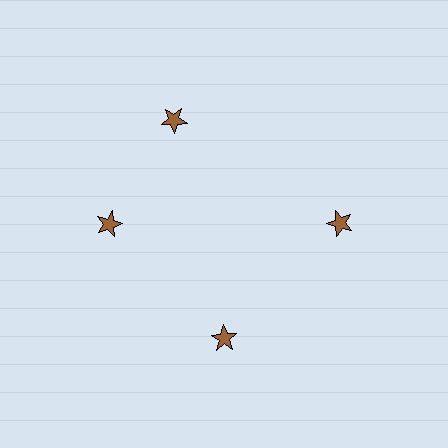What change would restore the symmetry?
The symmetry would be restored by rotating it back into even spacing with its neighbors so that all 4 stars sit at equal angles and equal distance from the center.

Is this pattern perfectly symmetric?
No. The 4 brown stars are arranged in a ring, but one element near the 12 o'clock position is rotated out of alignment along the ring, breaking the 4-fold rotational symmetry.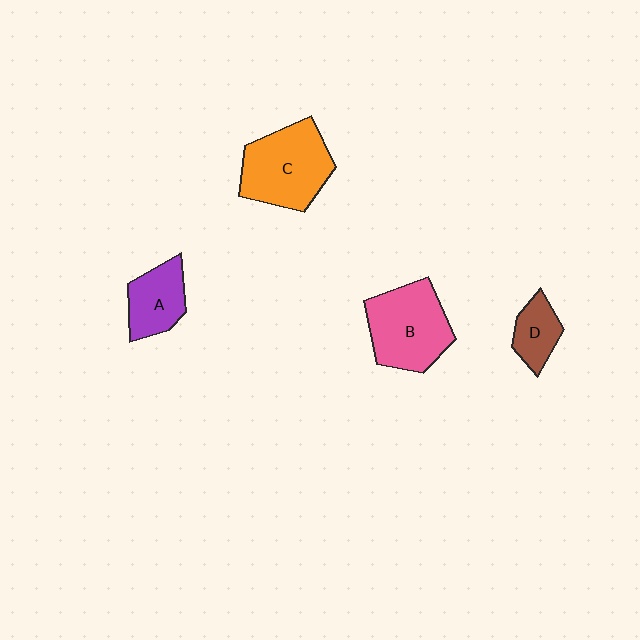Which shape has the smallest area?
Shape D (brown).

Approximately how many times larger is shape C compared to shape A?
Approximately 1.7 times.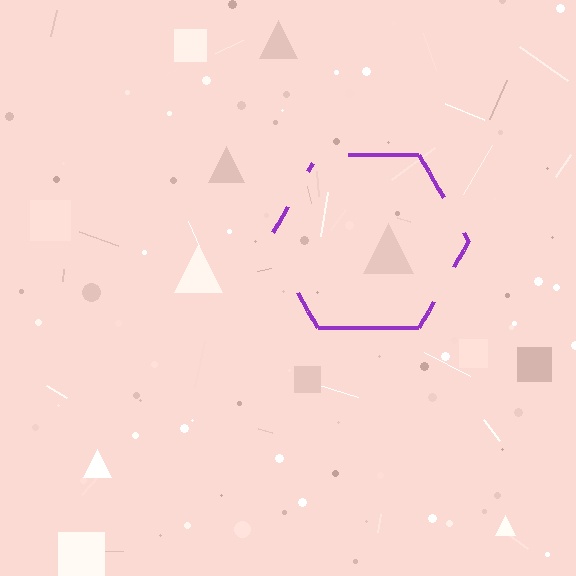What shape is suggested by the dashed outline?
The dashed outline suggests a hexagon.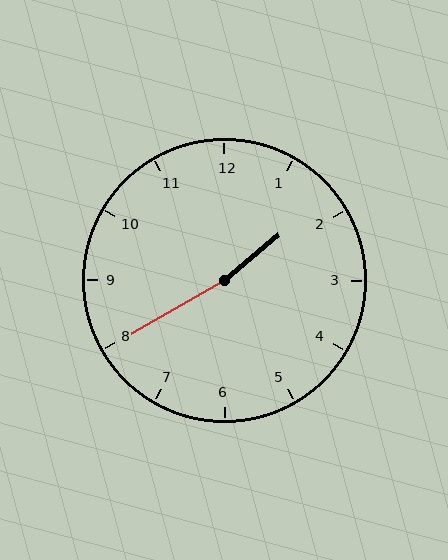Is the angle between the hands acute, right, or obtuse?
It is obtuse.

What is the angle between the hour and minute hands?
Approximately 170 degrees.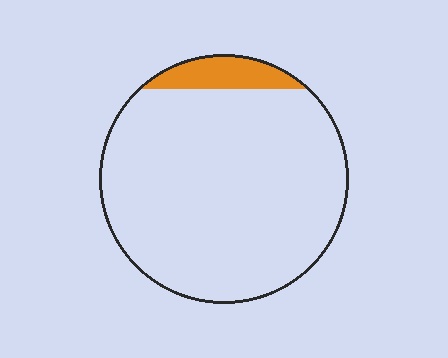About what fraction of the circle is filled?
About one tenth (1/10).